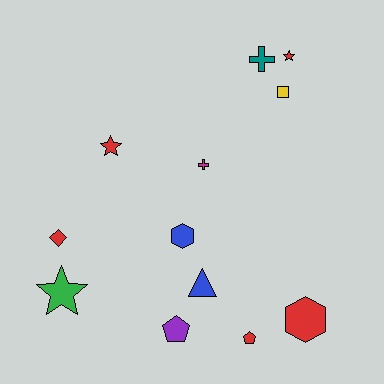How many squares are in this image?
There is 1 square.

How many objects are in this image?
There are 12 objects.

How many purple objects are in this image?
There is 1 purple object.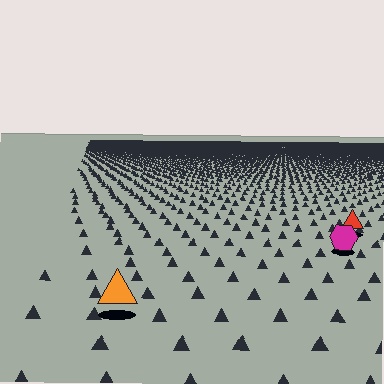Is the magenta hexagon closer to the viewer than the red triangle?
Yes. The magenta hexagon is closer — you can tell from the texture gradient: the ground texture is coarser near it.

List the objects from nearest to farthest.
From nearest to farthest: the orange triangle, the magenta hexagon, the red triangle.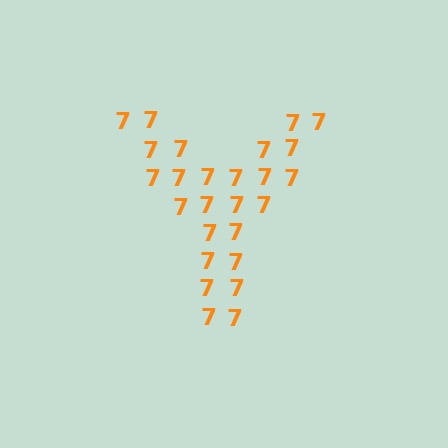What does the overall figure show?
The overall figure shows the letter Y.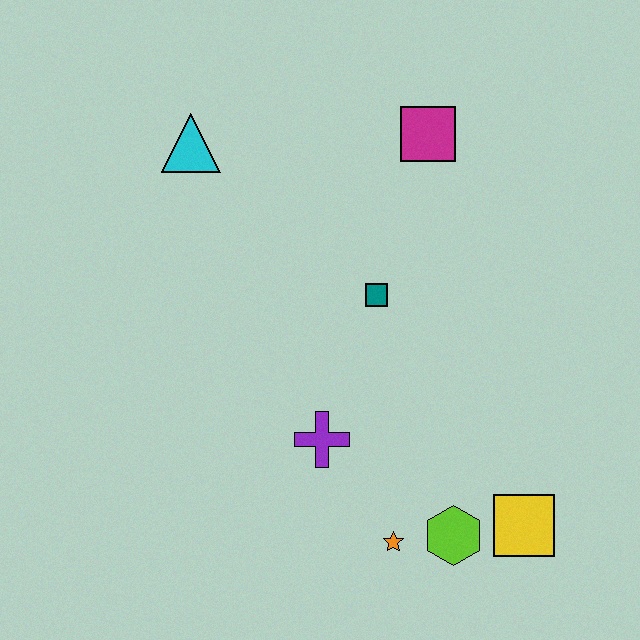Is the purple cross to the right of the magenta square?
No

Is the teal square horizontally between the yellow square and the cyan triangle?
Yes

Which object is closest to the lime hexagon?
The orange star is closest to the lime hexagon.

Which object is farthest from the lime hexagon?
The cyan triangle is farthest from the lime hexagon.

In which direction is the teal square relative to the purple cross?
The teal square is above the purple cross.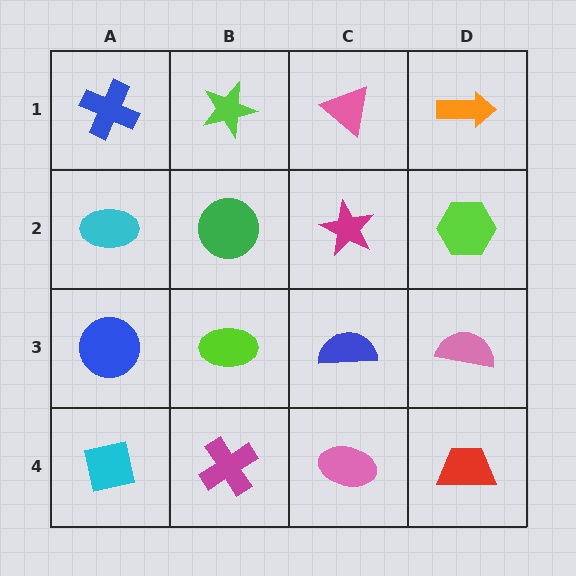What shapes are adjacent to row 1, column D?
A lime hexagon (row 2, column D), a pink triangle (row 1, column C).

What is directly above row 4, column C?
A blue semicircle.